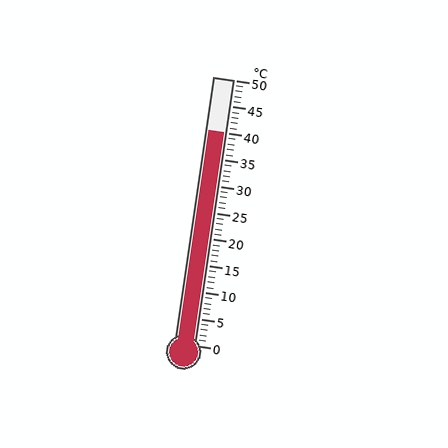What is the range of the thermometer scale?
The thermometer scale ranges from 0°C to 50°C.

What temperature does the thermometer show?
The thermometer shows approximately 40°C.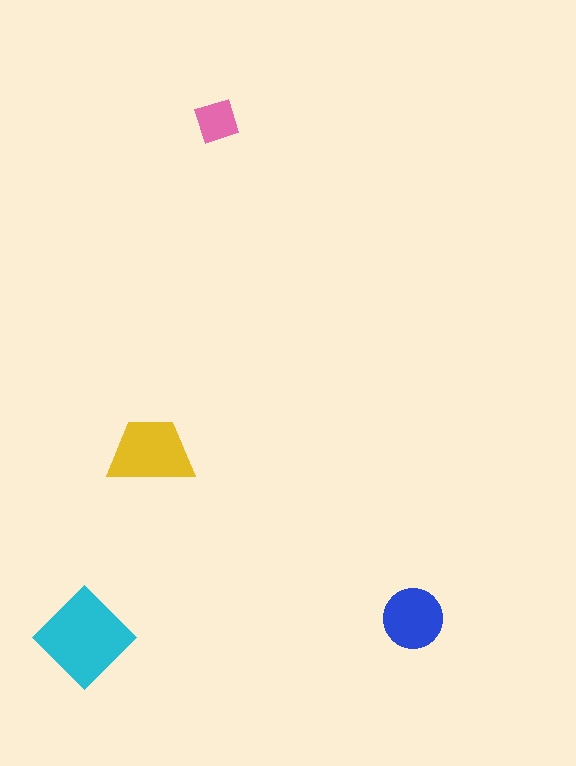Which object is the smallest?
The pink square.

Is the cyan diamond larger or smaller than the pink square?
Larger.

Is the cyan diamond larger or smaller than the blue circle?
Larger.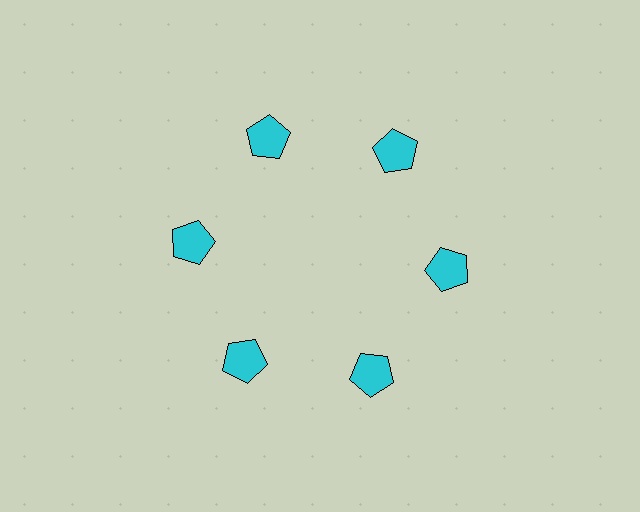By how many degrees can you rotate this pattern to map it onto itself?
The pattern maps onto itself every 60 degrees of rotation.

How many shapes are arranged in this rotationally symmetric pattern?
There are 6 shapes, arranged in 6 groups of 1.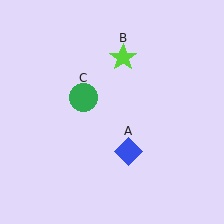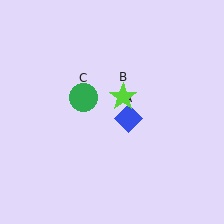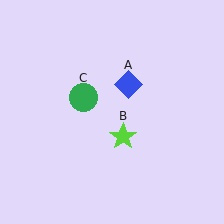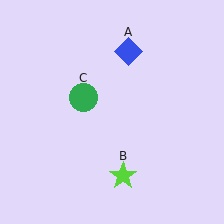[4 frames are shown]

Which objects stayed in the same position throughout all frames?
Green circle (object C) remained stationary.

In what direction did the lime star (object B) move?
The lime star (object B) moved down.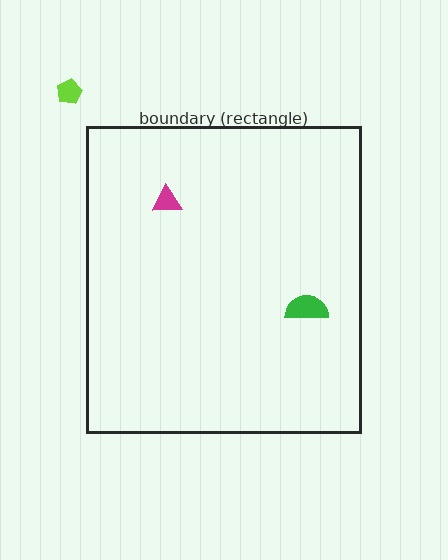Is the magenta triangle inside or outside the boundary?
Inside.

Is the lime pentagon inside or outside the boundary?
Outside.